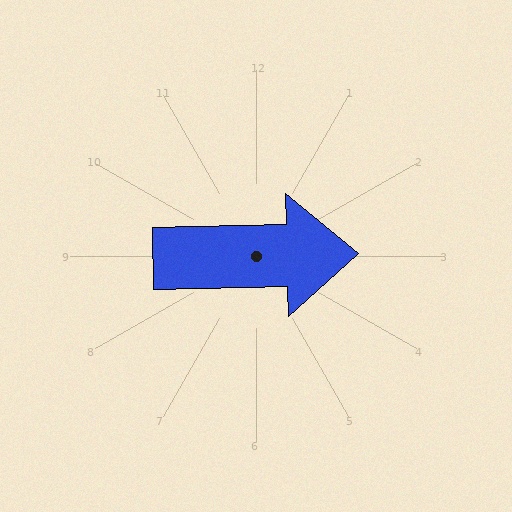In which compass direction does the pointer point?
East.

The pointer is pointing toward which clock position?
Roughly 3 o'clock.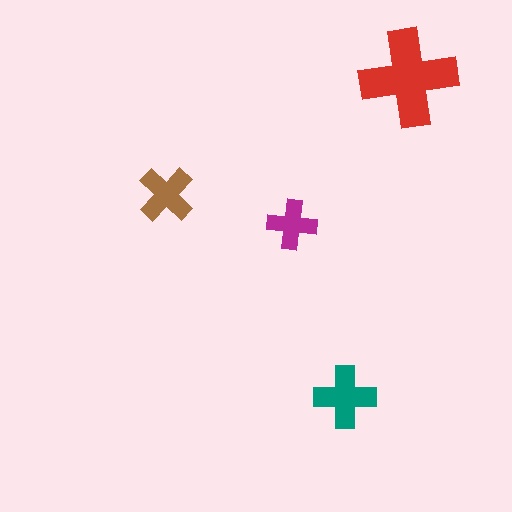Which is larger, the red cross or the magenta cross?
The red one.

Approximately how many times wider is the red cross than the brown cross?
About 1.5 times wider.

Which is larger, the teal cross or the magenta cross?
The teal one.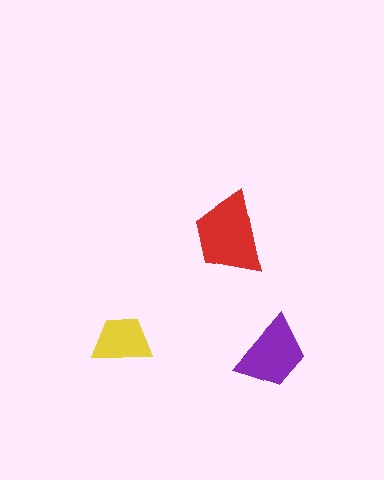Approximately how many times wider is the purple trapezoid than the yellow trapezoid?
About 1.5 times wider.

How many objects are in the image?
There are 3 objects in the image.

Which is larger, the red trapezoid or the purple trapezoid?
The red one.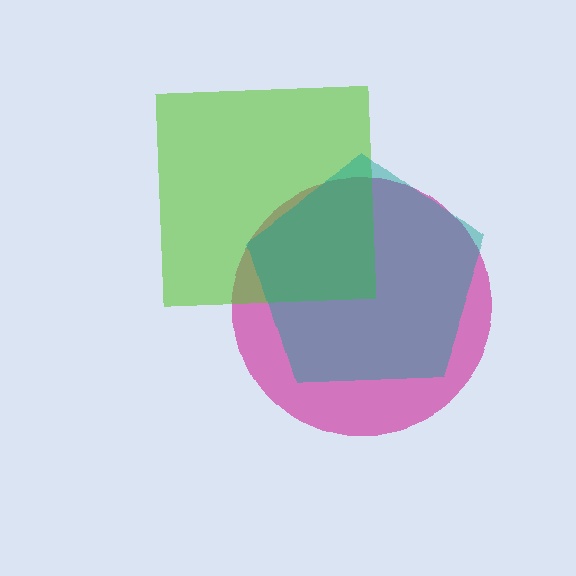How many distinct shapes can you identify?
There are 3 distinct shapes: a magenta circle, a lime square, a teal pentagon.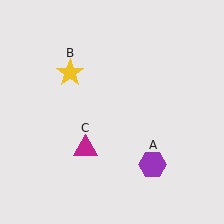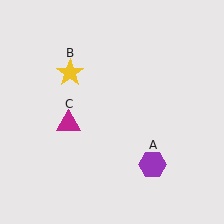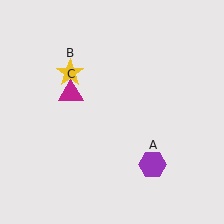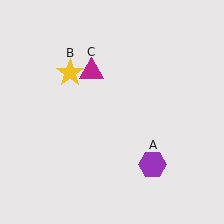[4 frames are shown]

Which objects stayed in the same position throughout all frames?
Purple hexagon (object A) and yellow star (object B) remained stationary.